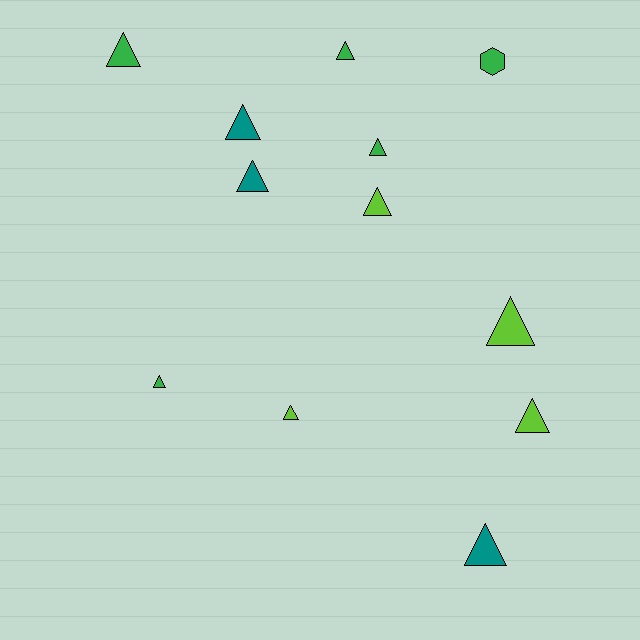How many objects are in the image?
There are 12 objects.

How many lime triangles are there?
There are 4 lime triangles.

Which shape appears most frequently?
Triangle, with 11 objects.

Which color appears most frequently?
Green, with 5 objects.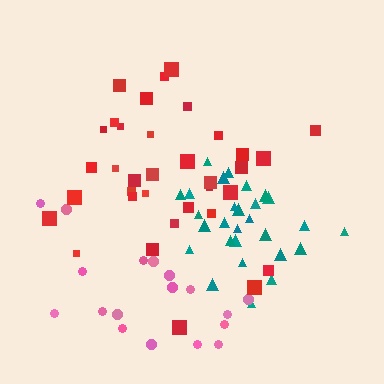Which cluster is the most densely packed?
Teal.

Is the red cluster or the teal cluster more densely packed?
Teal.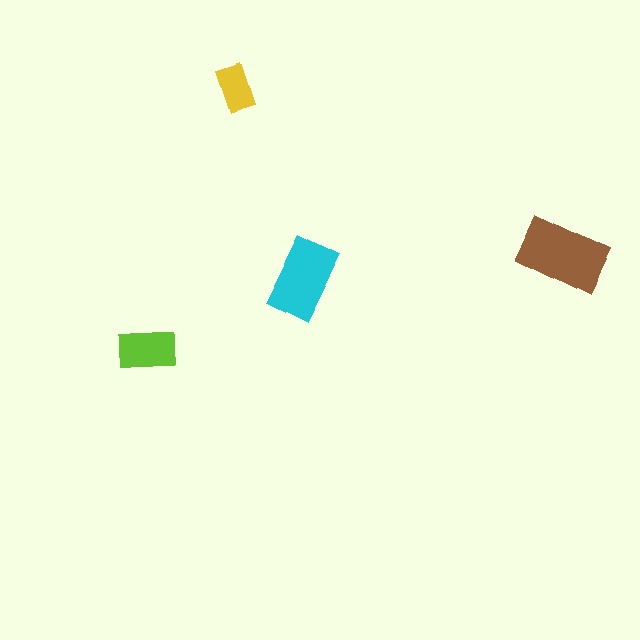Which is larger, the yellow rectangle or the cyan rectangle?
The cyan one.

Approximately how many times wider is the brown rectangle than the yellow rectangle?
About 2 times wider.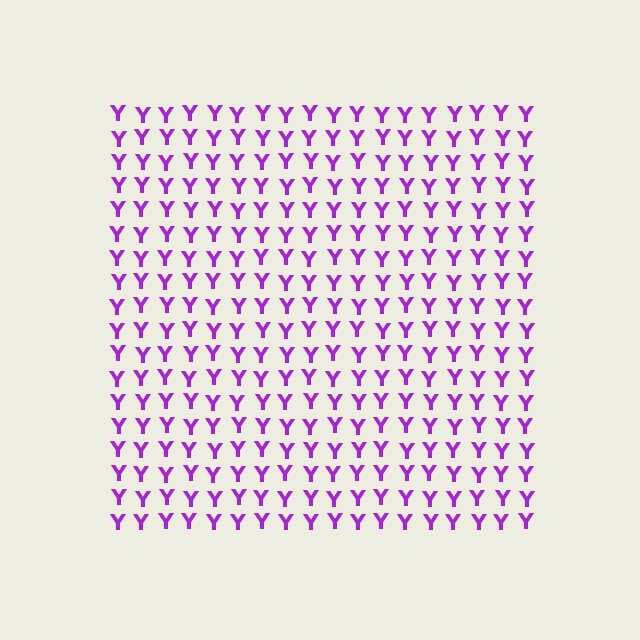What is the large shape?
The large shape is a square.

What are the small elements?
The small elements are letter Y's.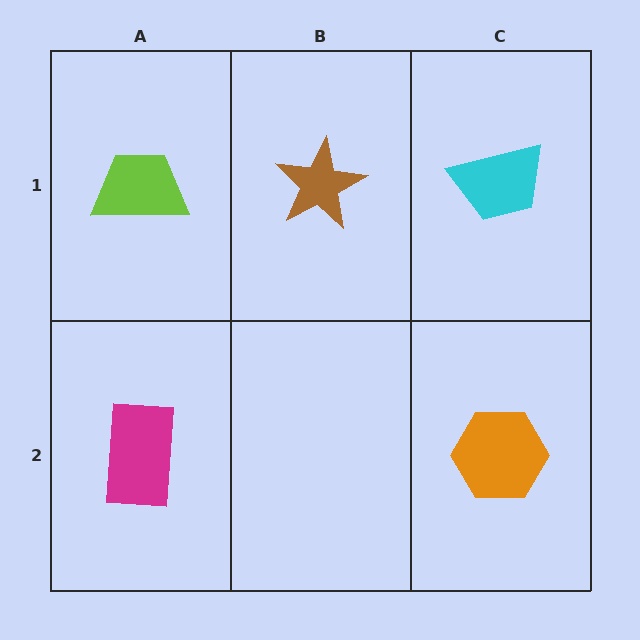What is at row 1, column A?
A lime trapezoid.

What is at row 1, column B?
A brown star.